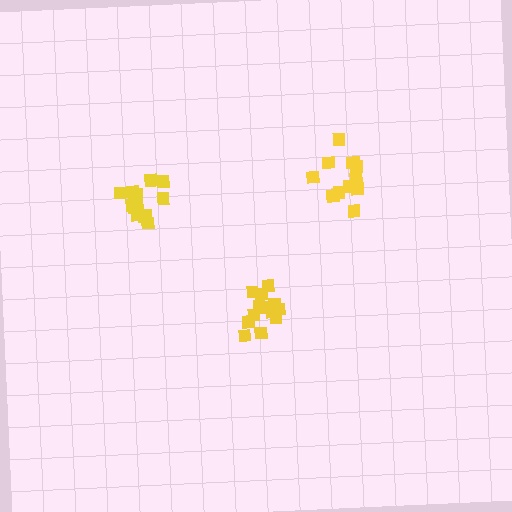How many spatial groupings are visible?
There are 3 spatial groupings.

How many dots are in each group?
Group 1: 15 dots, Group 2: 12 dots, Group 3: 13 dots (40 total).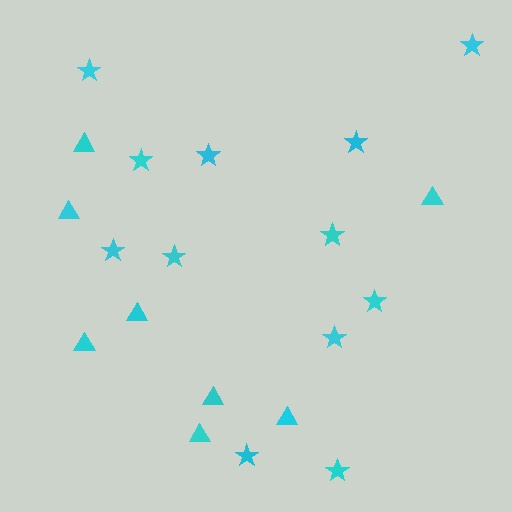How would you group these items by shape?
There are 2 groups: one group of stars (12) and one group of triangles (8).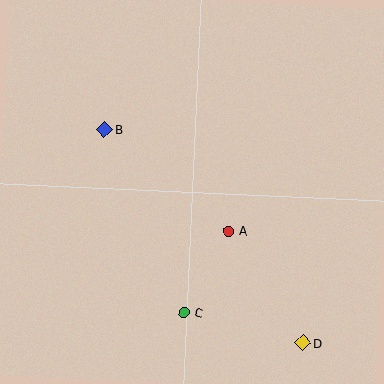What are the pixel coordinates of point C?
Point C is at (184, 312).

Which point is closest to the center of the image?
Point A at (229, 231) is closest to the center.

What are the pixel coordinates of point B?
Point B is at (104, 129).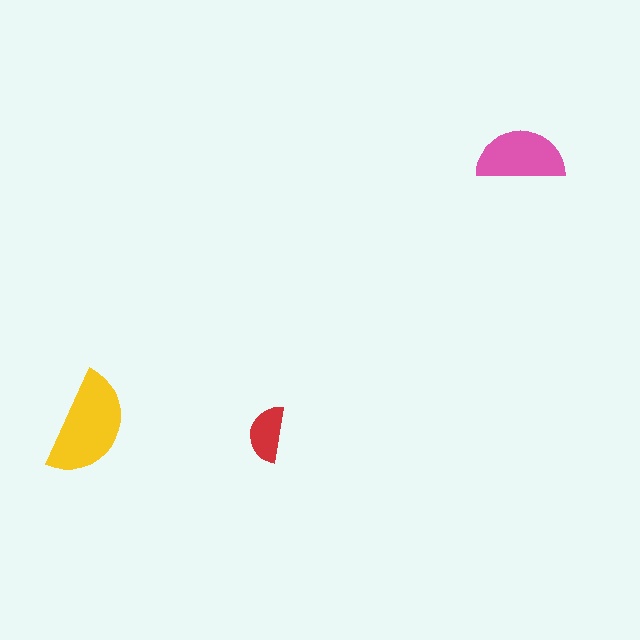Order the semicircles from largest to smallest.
the yellow one, the pink one, the red one.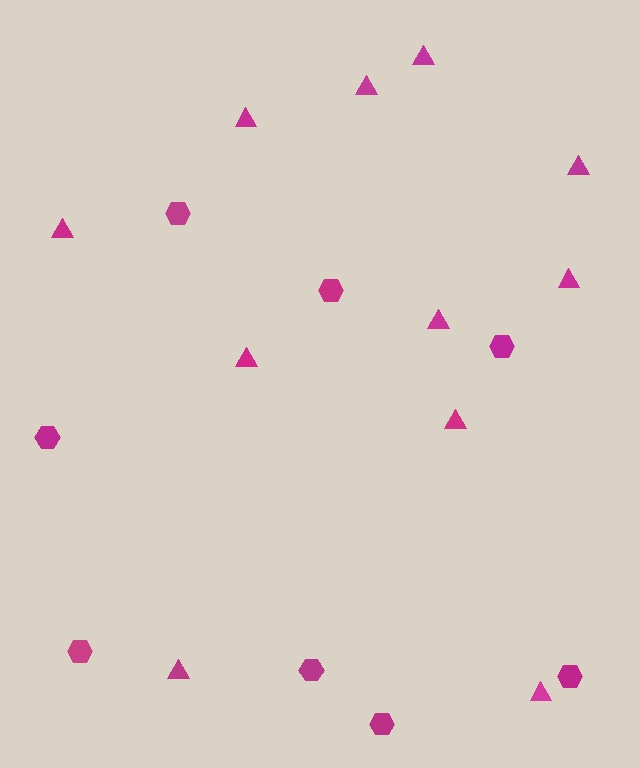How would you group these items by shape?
There are 2 groups: one group of triangles (11) and one group of hexagons (8).